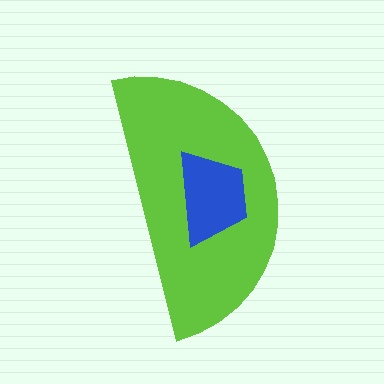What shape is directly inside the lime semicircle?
The blue trapezoid.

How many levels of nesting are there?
2.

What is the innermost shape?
The blue trapezoid.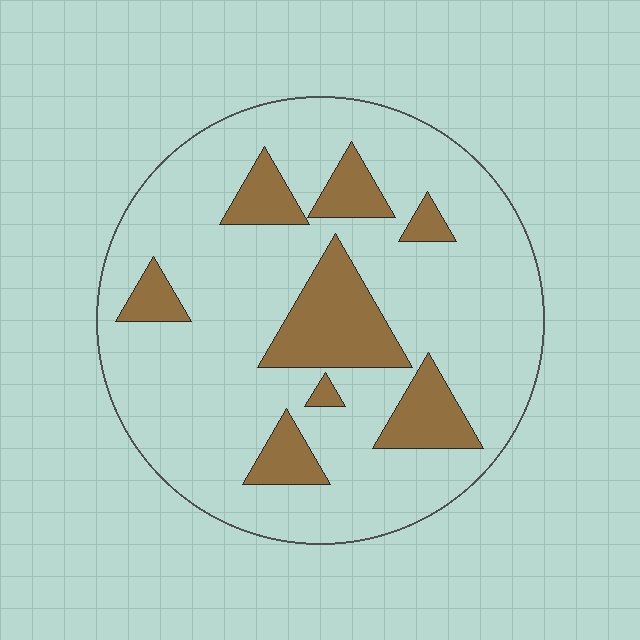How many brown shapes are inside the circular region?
8.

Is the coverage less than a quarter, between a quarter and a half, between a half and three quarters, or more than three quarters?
Less than a quarter.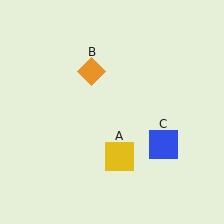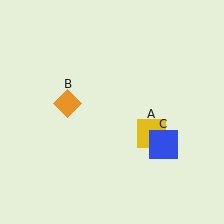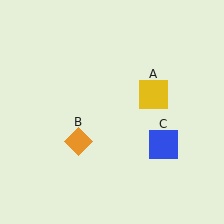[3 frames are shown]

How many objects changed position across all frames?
2 objects changed position: yellow square (object A), orange diamond (object B).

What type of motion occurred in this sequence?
The yellow square (object A), orange diamond (object B) rotated counterclockwise around the center of the scene.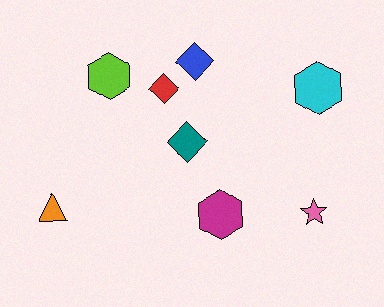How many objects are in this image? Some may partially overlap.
There are 8 objects.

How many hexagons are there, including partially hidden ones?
There are 3 hexagons.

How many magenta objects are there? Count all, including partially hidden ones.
There is 1 magenta object.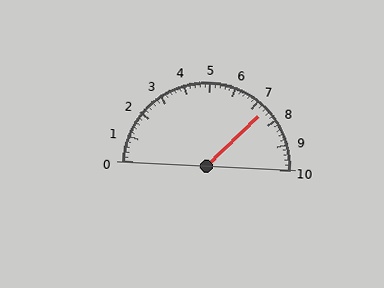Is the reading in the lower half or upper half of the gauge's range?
The reading is in the upper half of the range (0 to 10).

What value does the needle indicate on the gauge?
The needle indicates approximately 7.4.